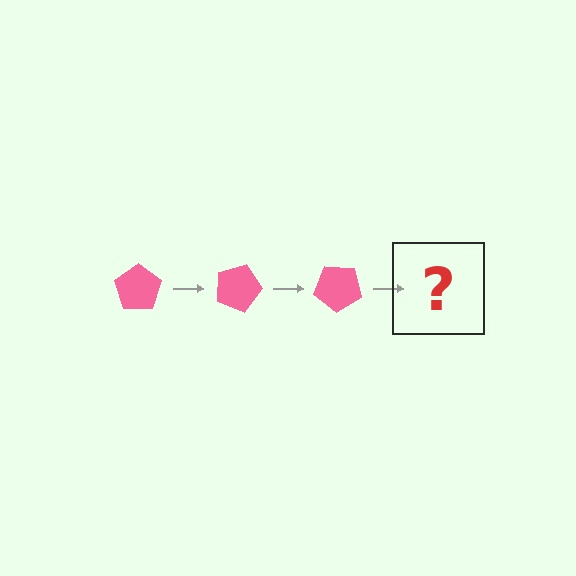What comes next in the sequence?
The next element should be a pink pentagon rotated 60 degrees.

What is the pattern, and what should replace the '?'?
The pattern is that the pentagon rotates 20 degrees each step. The '?' should be a pink pentagon rotated 60 degrees.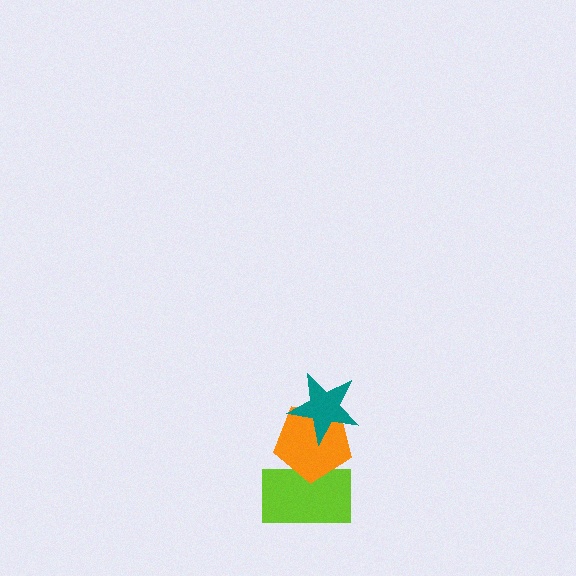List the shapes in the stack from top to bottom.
From top to bottom: the teal star, the orange pentagon, the lime rectangle.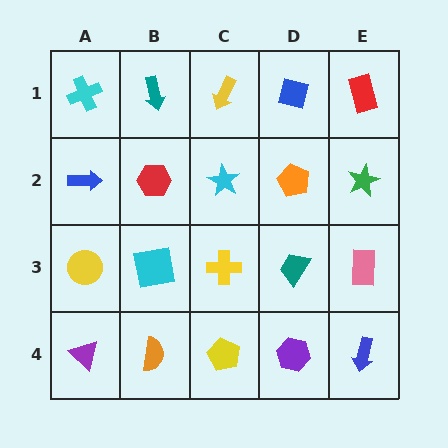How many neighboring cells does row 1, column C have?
3.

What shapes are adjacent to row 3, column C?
A cyan star (row 2, column C), a yellow pentagon (row 4, column C), a cyan square (row 3, column B), a teal trapezoid (row 3, column D).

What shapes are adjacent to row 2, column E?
A red rectangle (row 1, column E), a pink rectangle (row 3, column E), an orange pentagon (row 2, column D).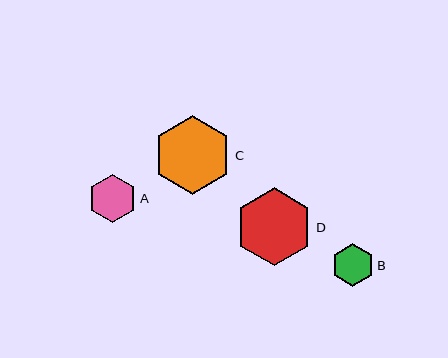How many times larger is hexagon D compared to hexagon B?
Hexagon D is approximately 1.8 times the size of hexagon B.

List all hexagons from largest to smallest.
From largest to smallest: C, D, A, B.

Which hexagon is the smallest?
Hexagon B is the smallest with a size of approximately 42 pixels.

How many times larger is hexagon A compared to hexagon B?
Hexagon A is approximately 1.1 times the size of hexagon B.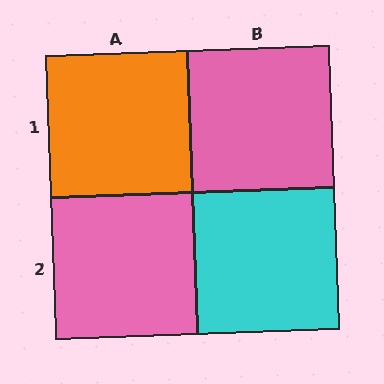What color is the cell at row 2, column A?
Pink.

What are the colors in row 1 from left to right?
Orange, pink.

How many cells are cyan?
1 cell is cyan.